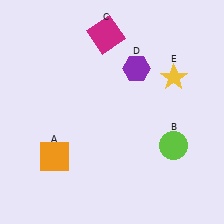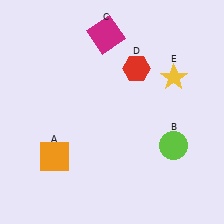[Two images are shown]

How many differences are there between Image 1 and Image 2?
There is 1 difference between the two images.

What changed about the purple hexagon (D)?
In Image 1, D is purple. In Image 2, it changed to red.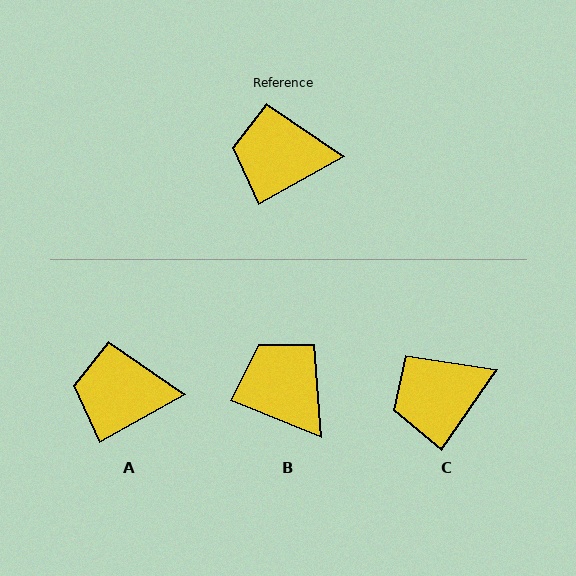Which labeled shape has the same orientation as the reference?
A.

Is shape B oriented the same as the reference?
No, it is off by about 52 degrees.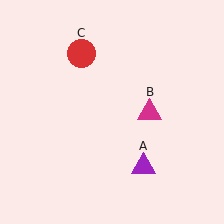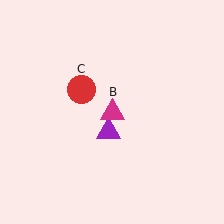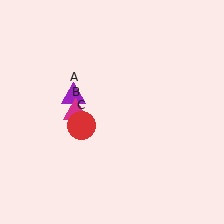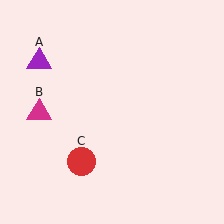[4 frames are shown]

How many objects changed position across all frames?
3 objects changed position: purple triangle (object A), magenta triangle (object B), red circle (object C).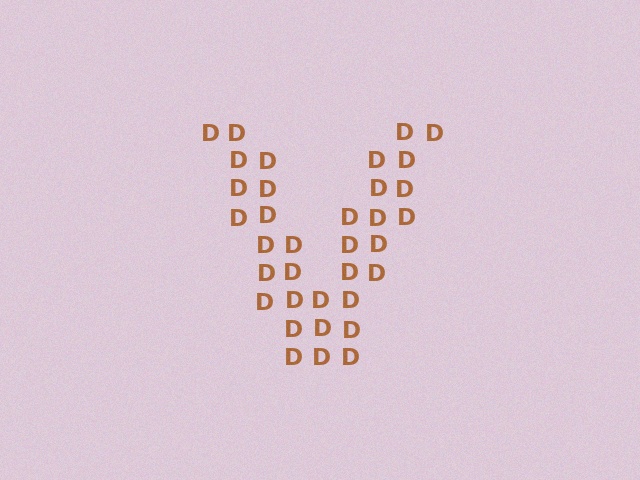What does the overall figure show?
The overall figure shows the letter V.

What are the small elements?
The small elements are letter D's.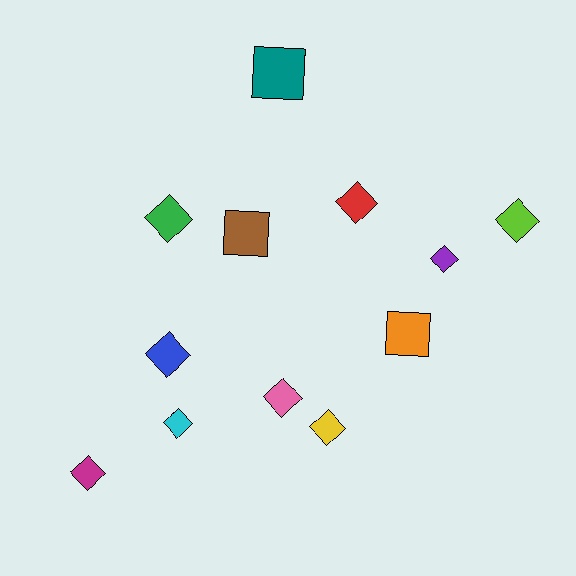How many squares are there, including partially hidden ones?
There are 3 squares.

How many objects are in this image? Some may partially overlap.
There are 12 objects.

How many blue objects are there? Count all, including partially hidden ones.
There is 1 blue object.